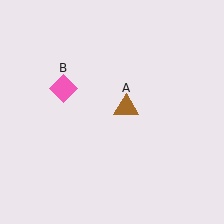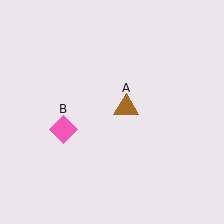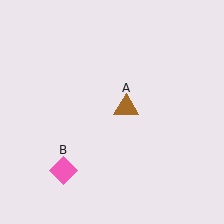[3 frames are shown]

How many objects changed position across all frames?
1 object changed position: pink diamond (object B).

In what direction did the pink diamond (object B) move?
The pink diamond (object B) moved down.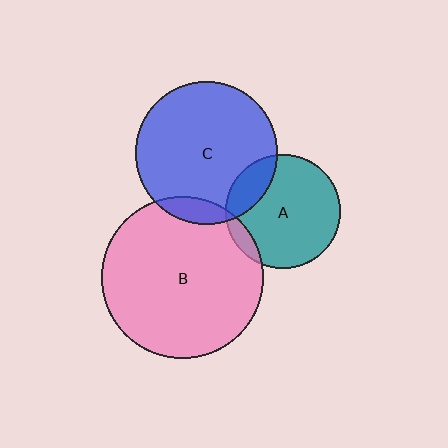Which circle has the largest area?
Circle B (pink).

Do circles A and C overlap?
Yes.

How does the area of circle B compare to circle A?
Approximately 2.0 times.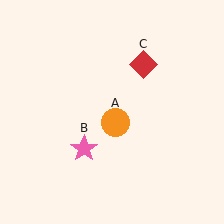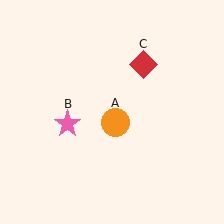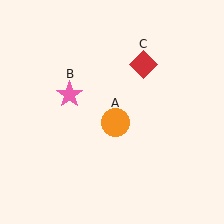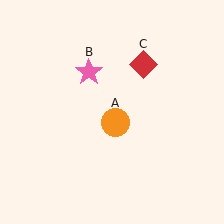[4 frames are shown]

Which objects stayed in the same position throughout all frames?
Orange circle (object A) and red diamond (object C) remained stationary.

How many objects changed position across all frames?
1 object changed position: pink star (object B).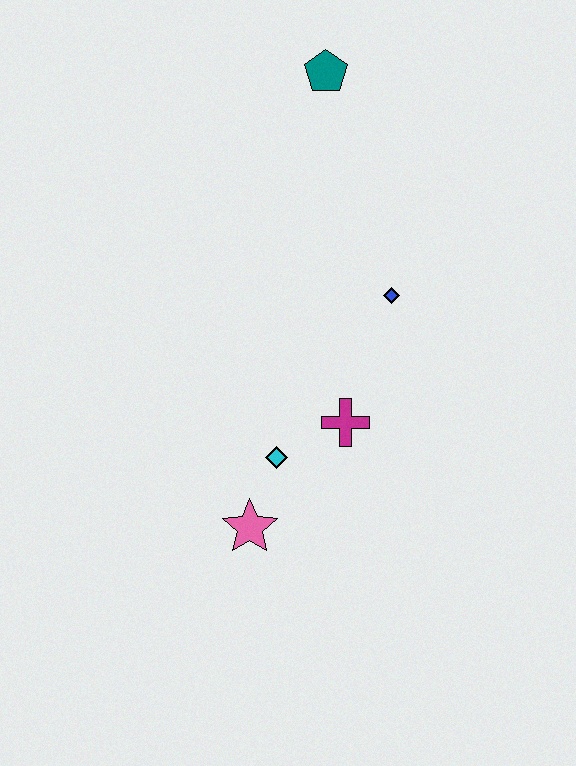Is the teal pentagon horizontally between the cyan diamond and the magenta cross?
Yes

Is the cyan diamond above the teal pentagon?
No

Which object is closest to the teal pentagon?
The blue diamond is closest to the teal pentagon.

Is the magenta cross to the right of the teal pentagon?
Yes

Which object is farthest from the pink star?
The teal pentagon is farthest from the pink star.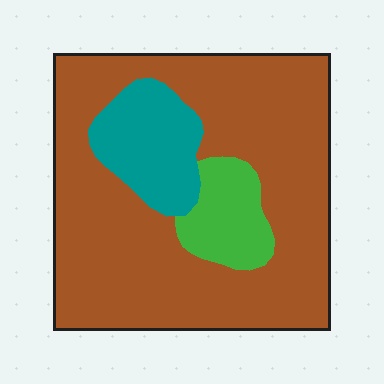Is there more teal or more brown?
Brown.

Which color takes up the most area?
Brown, at roughly 75%.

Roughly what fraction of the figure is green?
Green takes up about one tenth (1/10) of the figure.